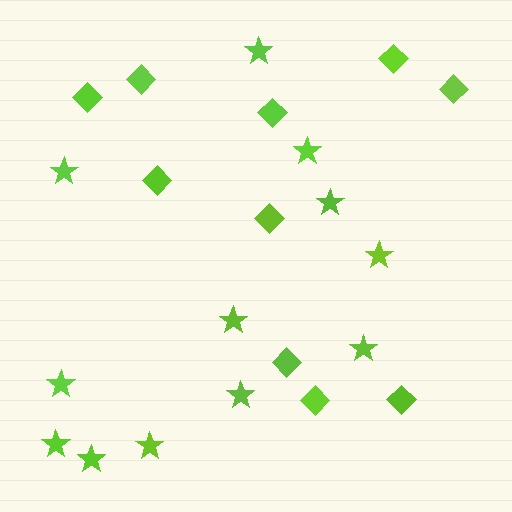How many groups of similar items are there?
There are 2 groups: one group of diamonds (10) and one group of stars (12).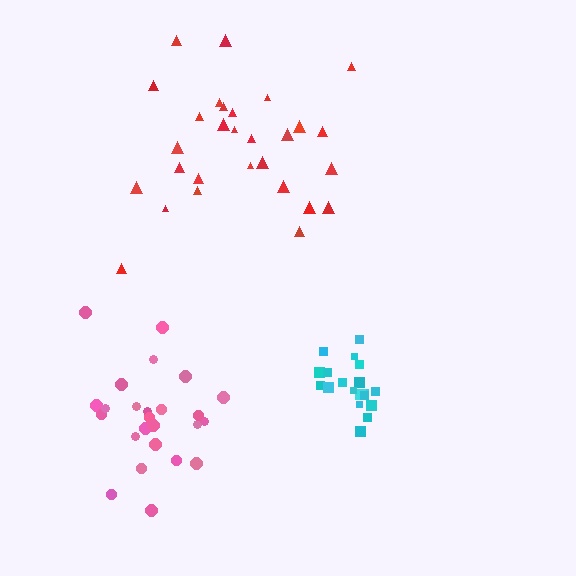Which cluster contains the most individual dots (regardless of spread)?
Red (30).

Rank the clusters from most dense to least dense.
cyan, pink, red.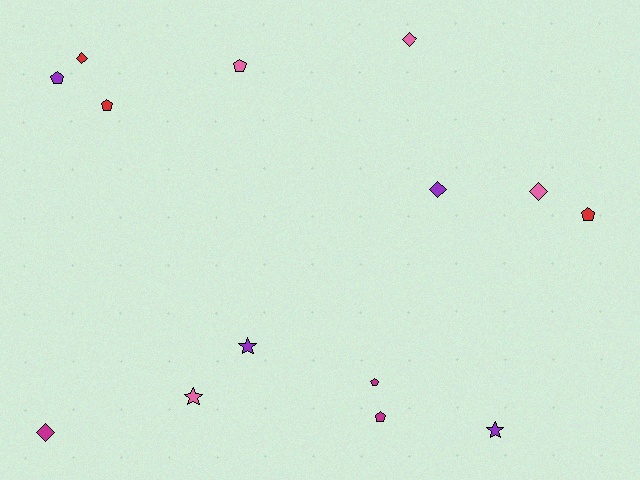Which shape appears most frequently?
Pentagon, with 6 objects.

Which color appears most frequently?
Purple, with 4 objects.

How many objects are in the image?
There are 14 objects.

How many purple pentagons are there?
There is 1 purple pentagon.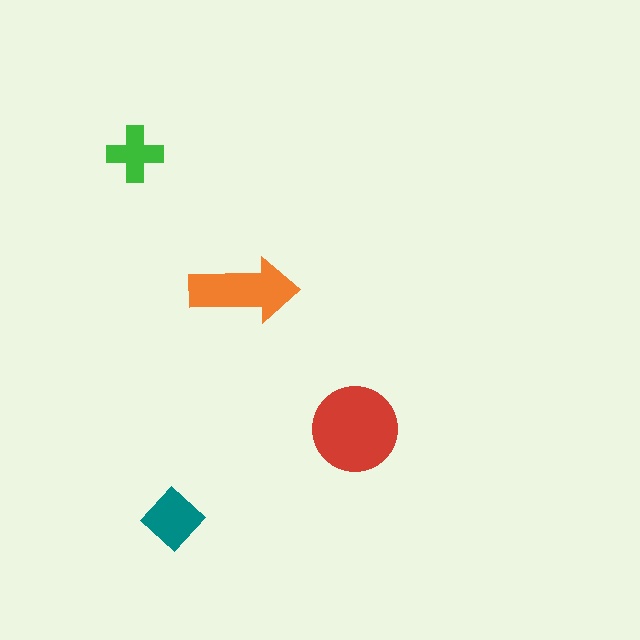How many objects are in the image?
There are 4 objects in the image.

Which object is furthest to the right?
The red circle is rightmost.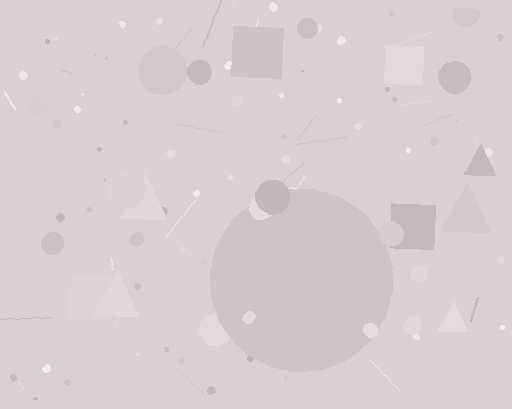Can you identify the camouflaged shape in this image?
The camouflaged shape is a circle.